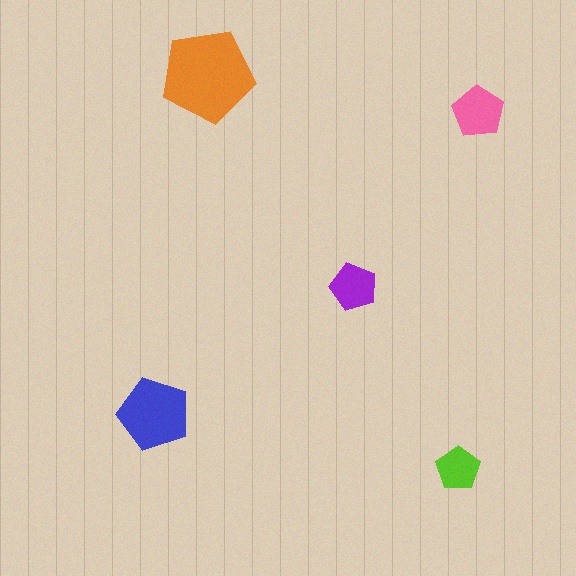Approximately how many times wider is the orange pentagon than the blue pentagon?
About 1.5 times wider.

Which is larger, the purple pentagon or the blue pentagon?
The blue one.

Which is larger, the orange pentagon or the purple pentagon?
The orange one.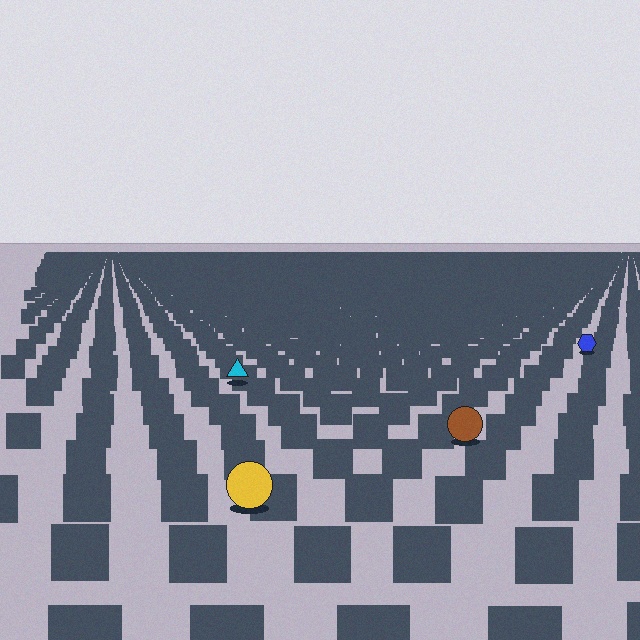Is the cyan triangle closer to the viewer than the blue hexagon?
Yes. The cyan triangle is closer — you can tell from the texture gradient: the ground texture is coarser near it.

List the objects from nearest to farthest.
From nearest to farthest: the yellow circle, the brown circle, the cyan triangle, the blue hexagon.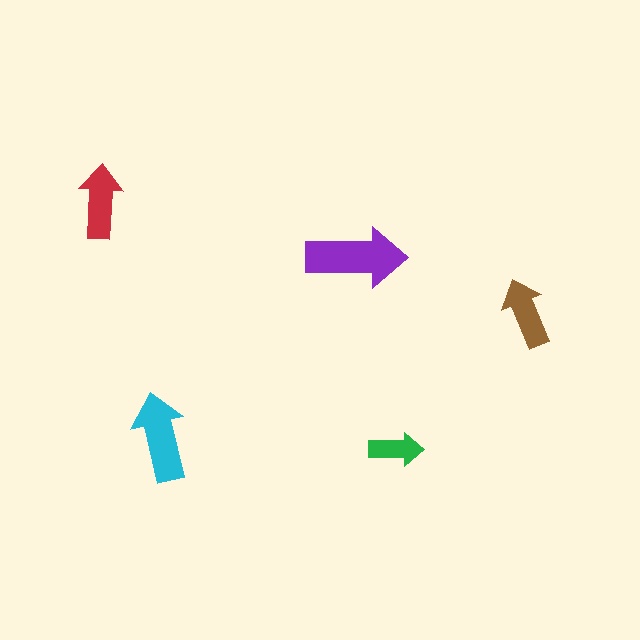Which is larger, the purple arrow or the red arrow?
The purple one.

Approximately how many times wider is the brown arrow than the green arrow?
About 1.5 times wider.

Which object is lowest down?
The green arrow is bottommost.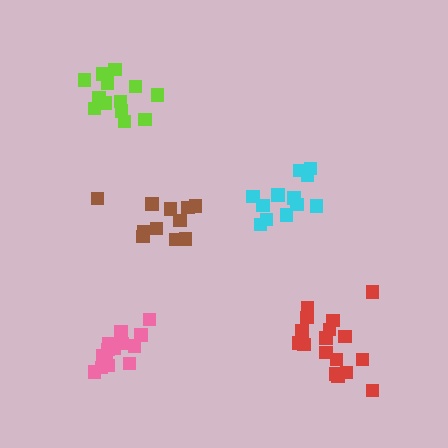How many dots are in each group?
Group 1: 12 dots, Group 2: 14 dots, Group 3: 12 dots, Group 4: 13 dots, Group 5: 17 dots (68 total).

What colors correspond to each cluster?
The clusters are colored: brown, pink, cyan, lime, red.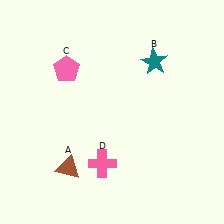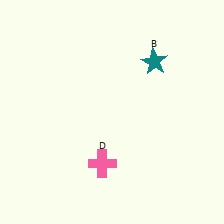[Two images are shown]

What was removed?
The pink pentagon (C), the brown triangle (A) were removed in Image 2.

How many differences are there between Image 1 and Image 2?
There are 2 differences between the two images.